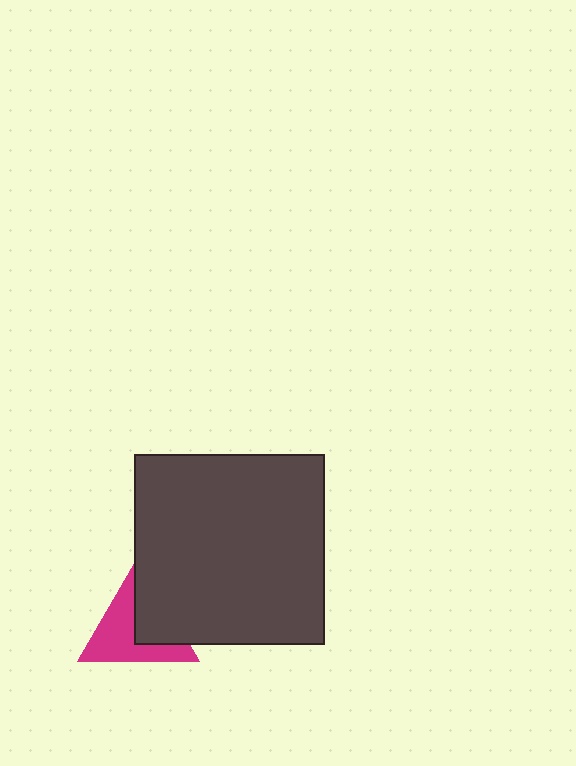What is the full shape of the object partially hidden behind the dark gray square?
The partially hidden object is a magenta triangle.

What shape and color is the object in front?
The object in front is a dark gray square.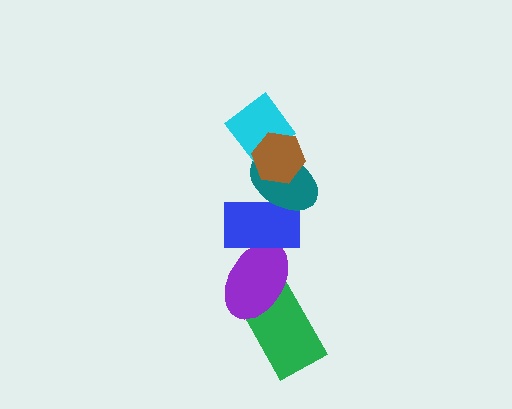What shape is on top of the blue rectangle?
The teal ellipse is on top of the blue rectangle.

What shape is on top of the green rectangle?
The purple ellipse is on top of the green rectangle.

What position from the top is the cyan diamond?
The cyan diamond is 2nd from the top.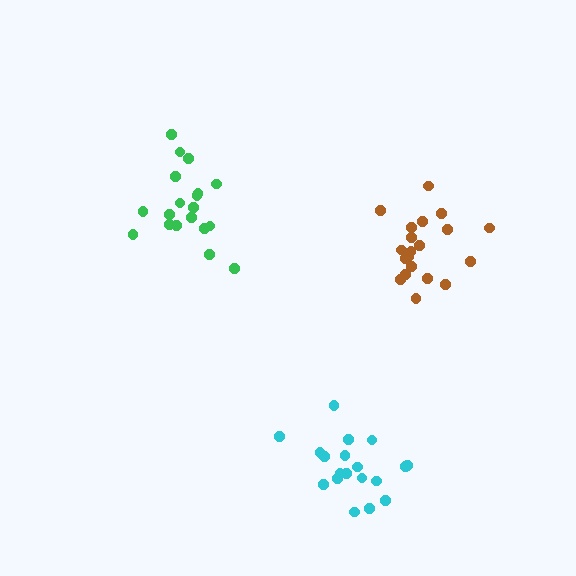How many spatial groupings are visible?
There are 3 spatial groupings.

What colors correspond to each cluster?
The clusters are colored: cyan, green, brown.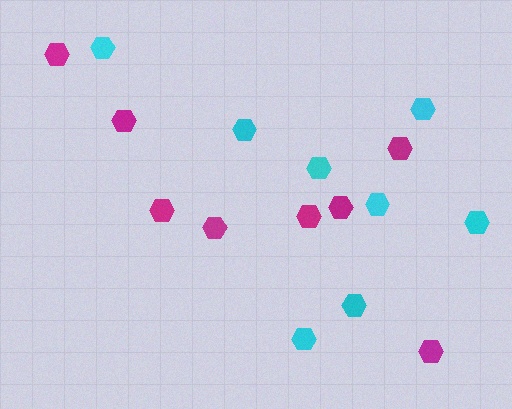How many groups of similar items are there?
There are 2 groups: one group of cyan hexagons (8) and one group of magenta hexagons (8).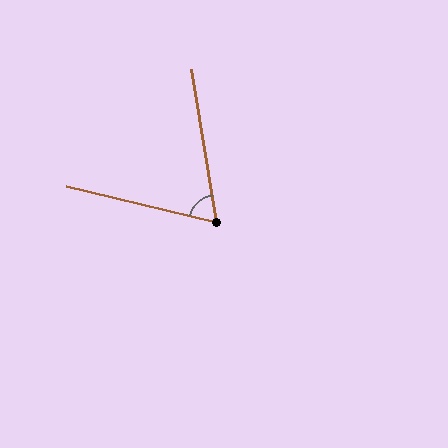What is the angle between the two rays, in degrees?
Approximately 67 degrees.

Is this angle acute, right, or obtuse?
It is acute.